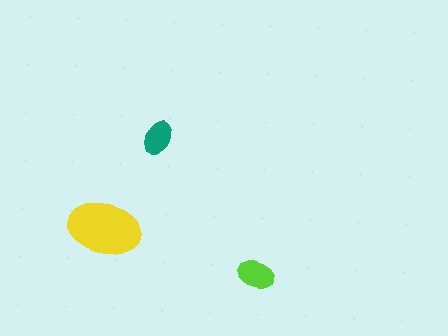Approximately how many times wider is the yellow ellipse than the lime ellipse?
About 2 times wider.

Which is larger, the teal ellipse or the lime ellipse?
The lime one.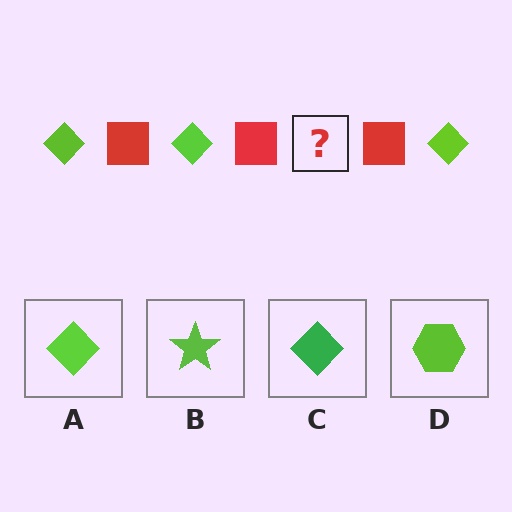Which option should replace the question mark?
Option A.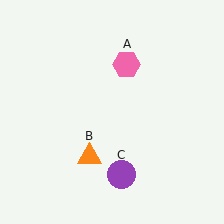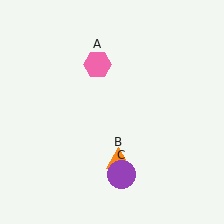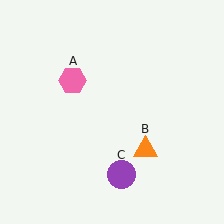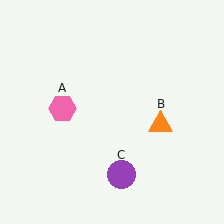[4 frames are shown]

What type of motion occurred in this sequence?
The pink hexagon (object A), orange triangle (object B) rotated counterclockwise around the center of the scene.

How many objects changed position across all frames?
2 objects changed position: pink hexagon (object A), orange triangle (object B).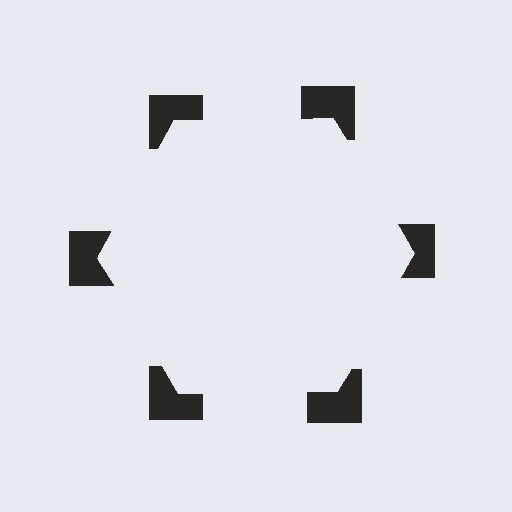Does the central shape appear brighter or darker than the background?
It typically appears slightly brighter than the background, even though no actual brightness change is drawn.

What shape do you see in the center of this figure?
An illusory hexagon — its edges are inferred from the aligned wedge cuts in the notched squares, not physically drawn.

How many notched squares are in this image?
There are 6 — one at each vertex of the illusory hexagon.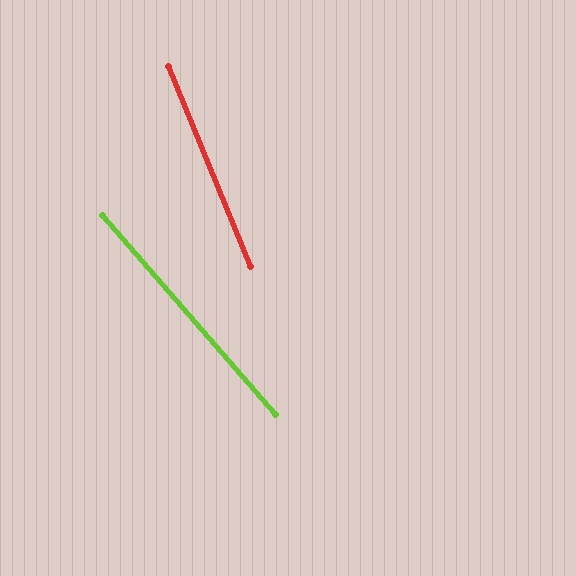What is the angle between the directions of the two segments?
Approximately 19 degrees.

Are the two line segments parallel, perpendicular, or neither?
Neither parallel nor perpendicular — they differ by about 19°.